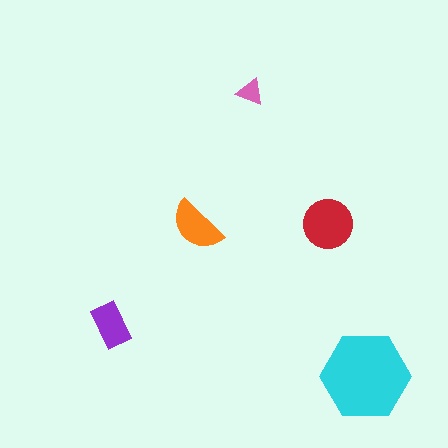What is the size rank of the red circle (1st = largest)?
2nd.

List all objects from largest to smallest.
The cyan hexagon, the red circle, the orange semicircle, the purple rectangle, the pink triangle.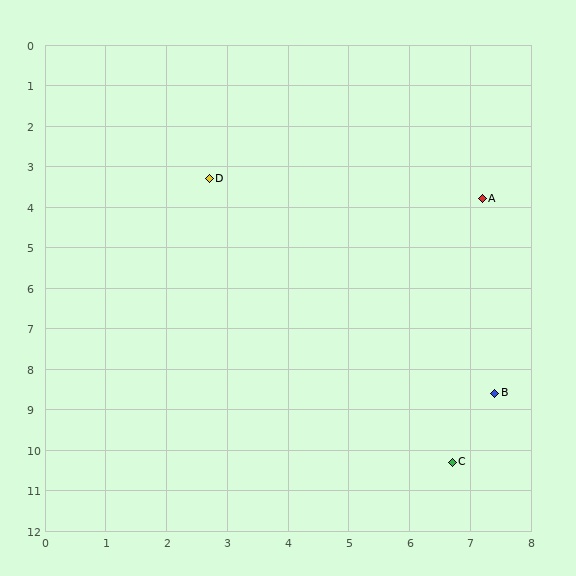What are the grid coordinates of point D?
Point D is at approximately (2.7, 3.3).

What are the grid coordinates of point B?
Point B is at approximately (7.4, 8.6).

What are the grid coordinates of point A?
Point A is at approximately (7.2, 3.8).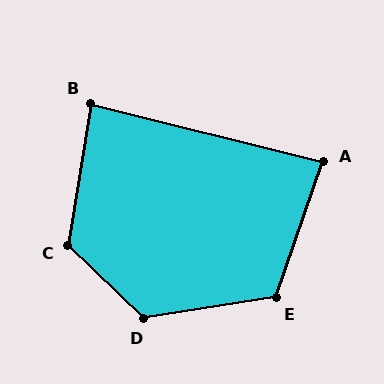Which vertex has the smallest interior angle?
B, at approximately 85 degrees.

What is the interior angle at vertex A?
Approximately 85 degrees (acute).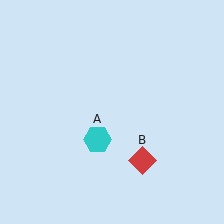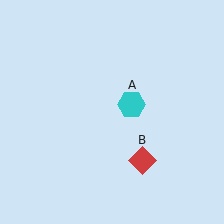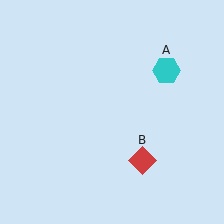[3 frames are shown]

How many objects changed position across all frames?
1 object changed position: cyan hexagon (object A).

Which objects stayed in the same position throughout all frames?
Red diamond (object B) remained stationary.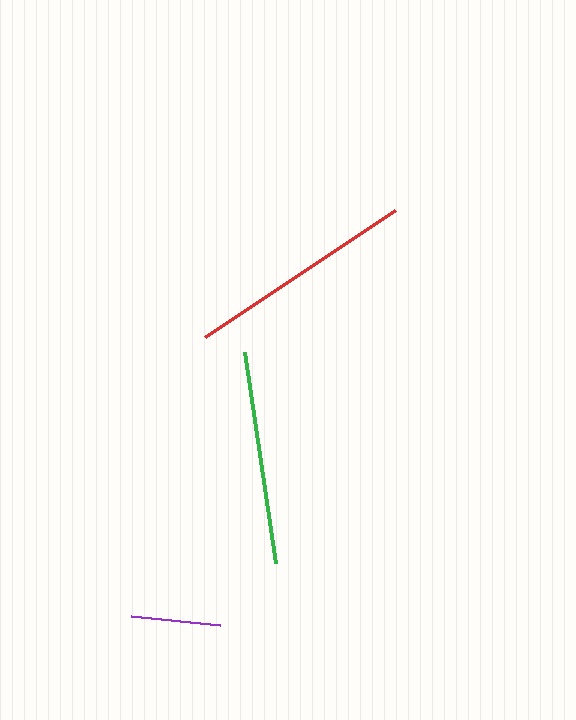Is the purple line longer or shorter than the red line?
The red line is longer than the purple line.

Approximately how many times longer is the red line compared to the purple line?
The red line is approximately 2.6 times the length of the purple line.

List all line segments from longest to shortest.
From longest to shortest: red, green, purple.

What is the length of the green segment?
The green segment is approximately 213 pixels long.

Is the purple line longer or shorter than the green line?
The green line is longer than the purple line.